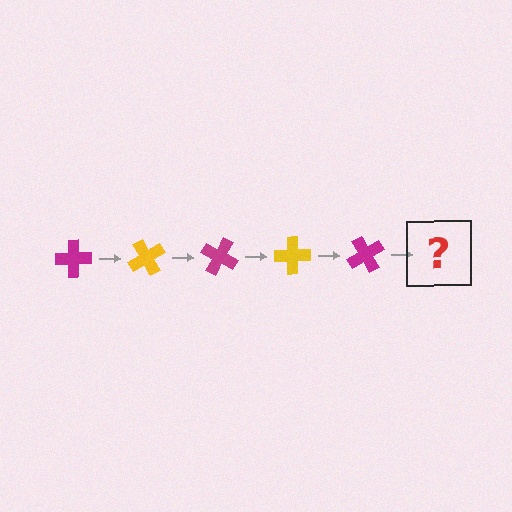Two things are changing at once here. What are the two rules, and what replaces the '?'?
The two rules are that it rotates 60 degrees each step and the color cycles through magenta and yellow. The '?' should be a yellow cross, rotated 300 degrees from the start.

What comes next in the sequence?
The next element should be a yellow cross, rotated 300 degrees from the start.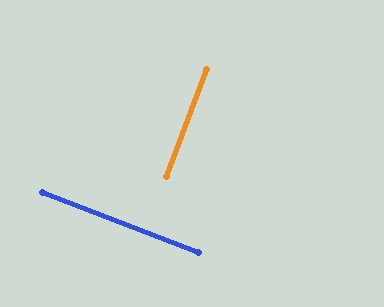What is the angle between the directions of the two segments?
Approximately 89 degrees.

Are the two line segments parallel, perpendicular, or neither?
Perpendicular — they meet at approximately 89°.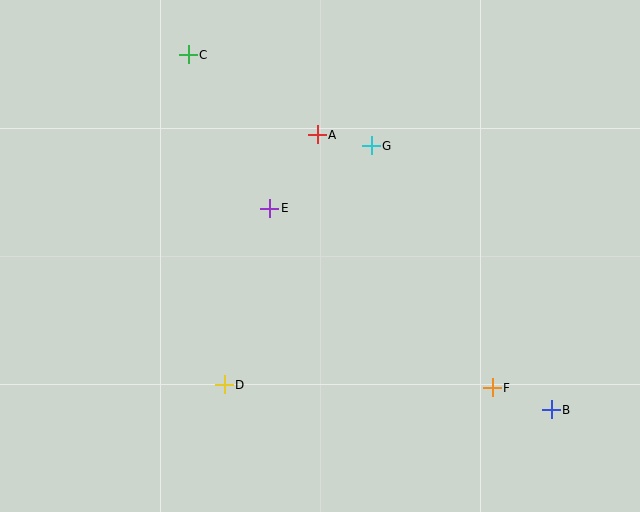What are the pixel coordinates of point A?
Point A is at (317, 135).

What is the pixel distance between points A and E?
The distance between A and E is 88 pixels.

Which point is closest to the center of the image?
Point E at (270, 208) is closest to the center.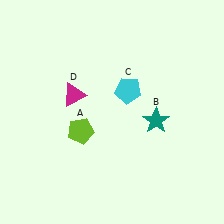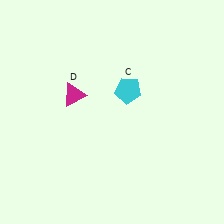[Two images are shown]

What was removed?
The teal star (B), the lime pentagon (A) were removed in Image 2.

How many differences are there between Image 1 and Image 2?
There are 2 differences between the two images.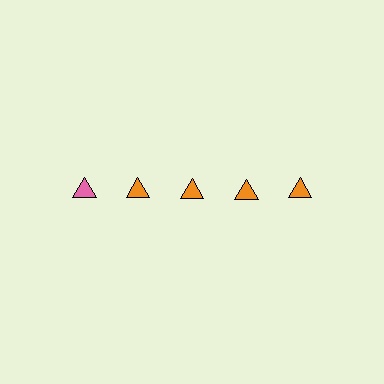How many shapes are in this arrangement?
There are 5 shapes arranged in a grid pattern.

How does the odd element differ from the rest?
It has a different color: pink instead of orange.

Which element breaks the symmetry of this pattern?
The pink triangle in the top row, leftmost column breaks the symmetry. All other shapes are orange triangles.